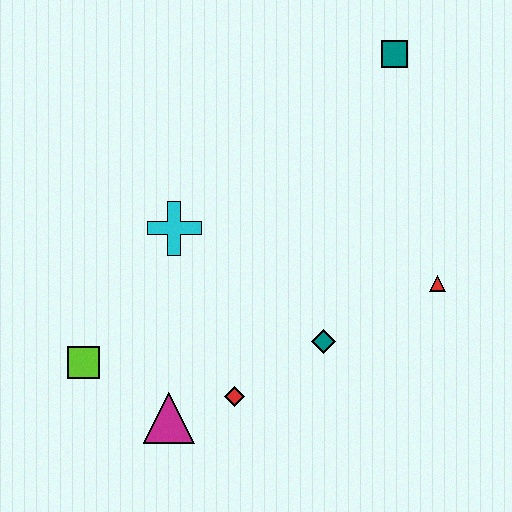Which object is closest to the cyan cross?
The lime square is closest to the cyan cross.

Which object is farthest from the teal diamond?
The teal square is farthest from the teal diamond.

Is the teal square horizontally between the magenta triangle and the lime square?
No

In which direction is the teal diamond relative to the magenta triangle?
The teal diamond is to the right of the magenta triangle.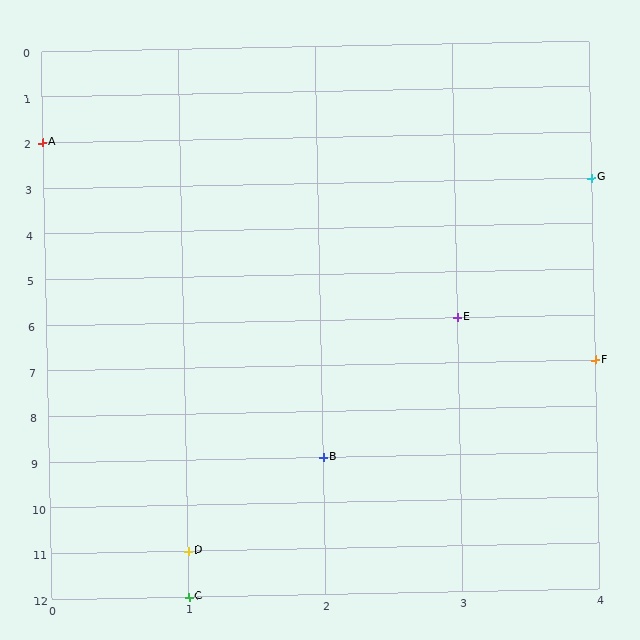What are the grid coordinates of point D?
Point D is at grid coordinates (1, 11).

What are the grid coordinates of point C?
Point C is at grid coordinates (1, 12).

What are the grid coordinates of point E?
Point E is at grid coordinates (3, 6).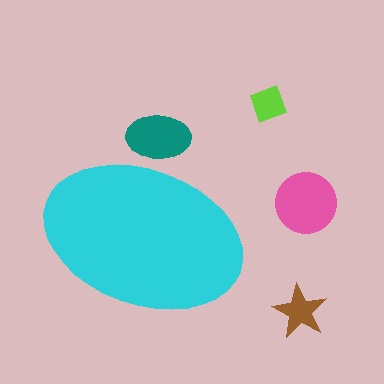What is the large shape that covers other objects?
A cyan ellipse.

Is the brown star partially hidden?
No, the brown star is fully visible.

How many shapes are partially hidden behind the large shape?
1 shape is partially hidden.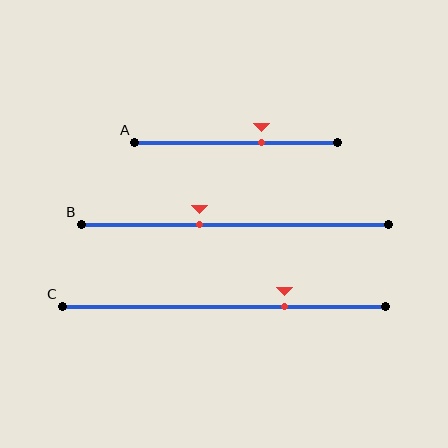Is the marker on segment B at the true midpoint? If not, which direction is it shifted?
No, the marker on segment B is shifted to the left by about 12% of the segment length.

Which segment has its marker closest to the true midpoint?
Segment B has its marker closest to the true midpoint.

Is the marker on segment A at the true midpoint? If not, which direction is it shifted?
No, the marker on segment A is shifted to the right by about 12% of the segment length.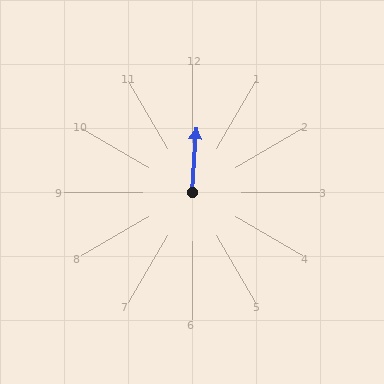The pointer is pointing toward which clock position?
Roughly 12 o'clock.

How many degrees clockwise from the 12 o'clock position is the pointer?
Approximately 4 degrees.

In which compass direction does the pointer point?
North.